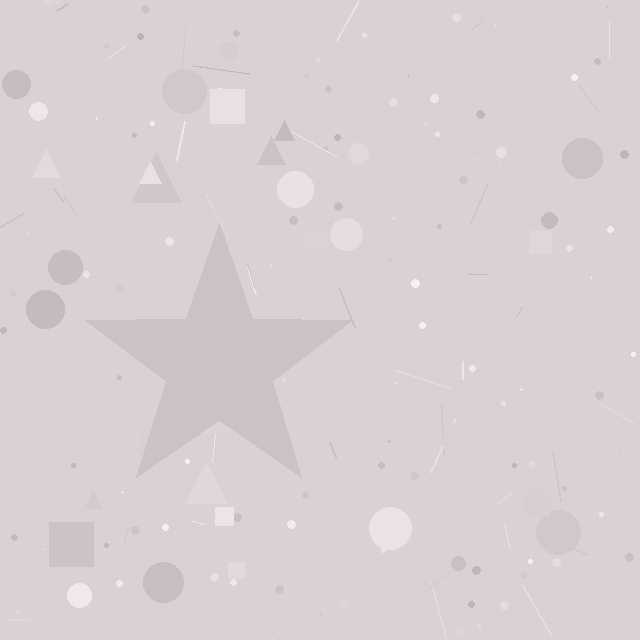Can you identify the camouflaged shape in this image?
The camouflaged shape is a star.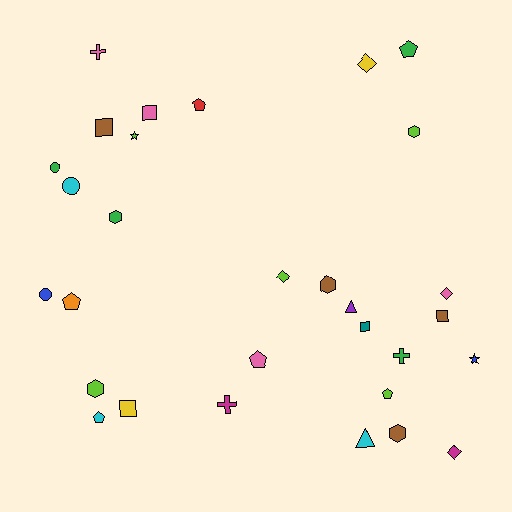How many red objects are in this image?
There is 1 red object.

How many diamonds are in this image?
There are 4 diamonds.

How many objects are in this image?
There are 30 objects.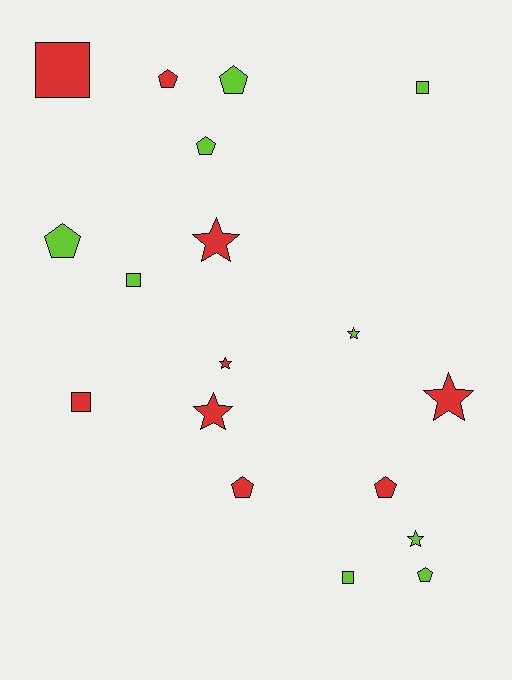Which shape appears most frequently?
Pentagon, with 7 objects.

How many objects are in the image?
There are 18 objects.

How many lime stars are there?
There are 2 lime stars.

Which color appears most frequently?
Red, with 9 objects.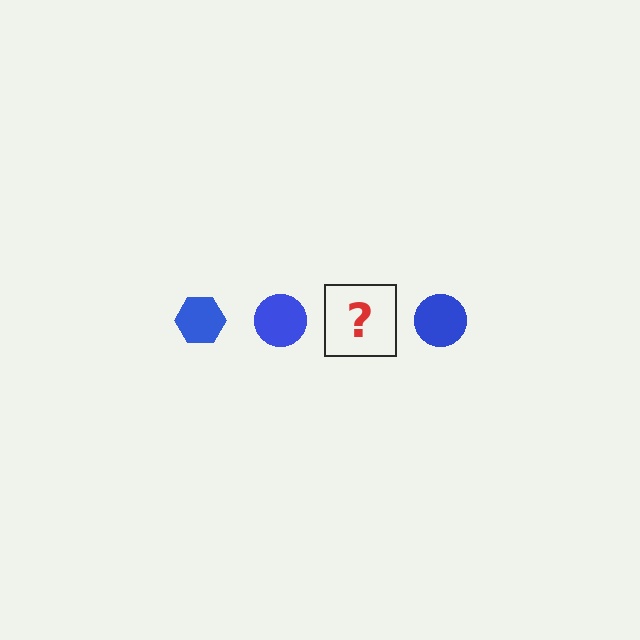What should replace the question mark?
The question mark should be replaced with a blue hexagon.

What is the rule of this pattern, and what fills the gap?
The rule is that the pattern cycles through hexagon, circle shapes in blue. The gap should be filled with a blue hexagon.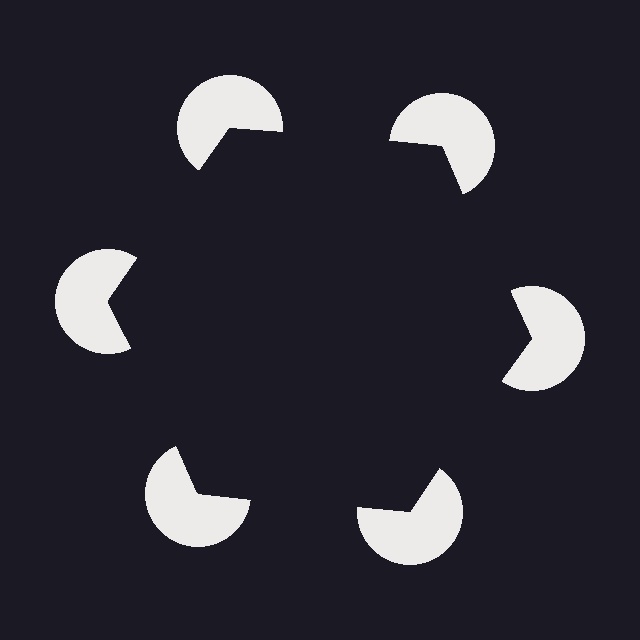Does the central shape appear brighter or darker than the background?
It typically appears slightly darker than the background, even though no actual brightness change is drawn.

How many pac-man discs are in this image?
There are 6 — one at each vertex of the illusory hexagon.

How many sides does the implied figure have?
6 sides.